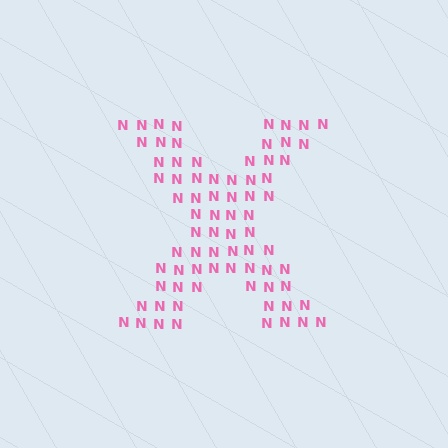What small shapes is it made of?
It is made of small letter N's.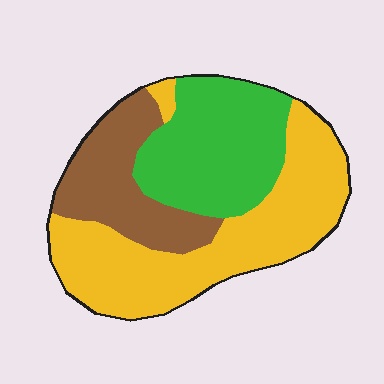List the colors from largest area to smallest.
From largest to smallest: yellow, green, brown.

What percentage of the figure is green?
Green covers roughly 30% of the figure.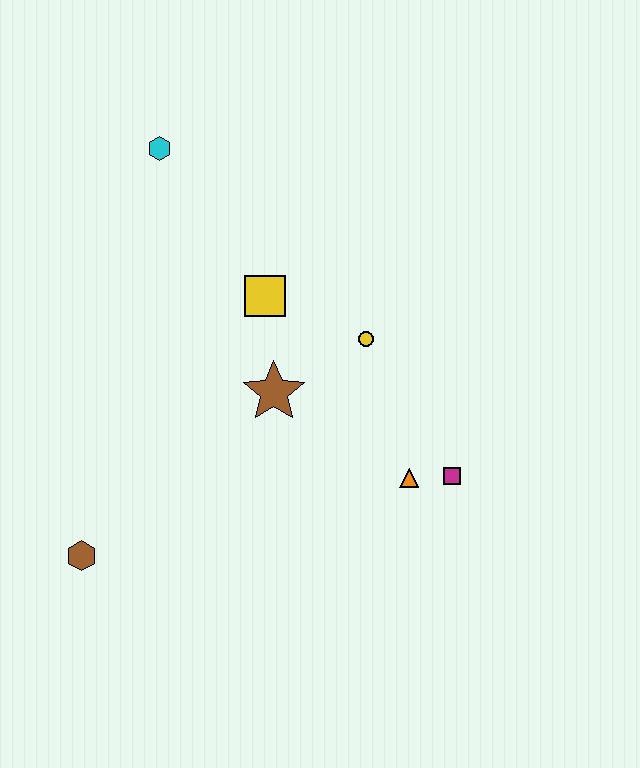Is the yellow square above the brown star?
Yes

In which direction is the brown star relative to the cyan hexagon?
The brown star is below the cyan hexagon.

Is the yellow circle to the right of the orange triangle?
No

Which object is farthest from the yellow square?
The brown hexagon is farthest from the yellow square.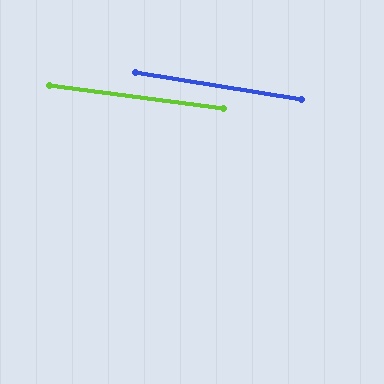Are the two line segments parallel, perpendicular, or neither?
Parallel — their directions differ by only 1.8°.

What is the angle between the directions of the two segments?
Approximately 2 degrees.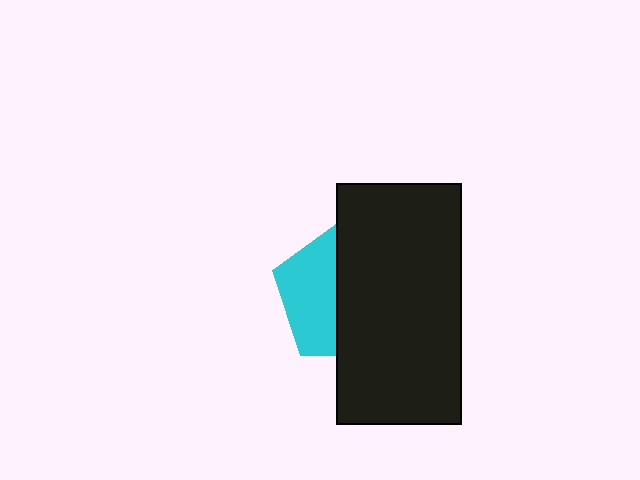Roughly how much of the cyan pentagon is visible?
A small part of it is visible (roughly 41%).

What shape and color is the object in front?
The object in front is a black rectangle.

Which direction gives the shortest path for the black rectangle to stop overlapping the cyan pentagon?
Moving right gives the shortest separation.